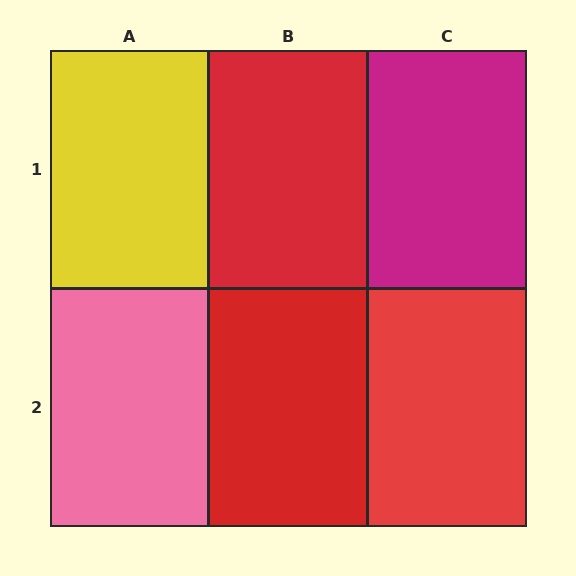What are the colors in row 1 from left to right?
Yellow, red, magenta.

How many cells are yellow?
1 cell is yellow.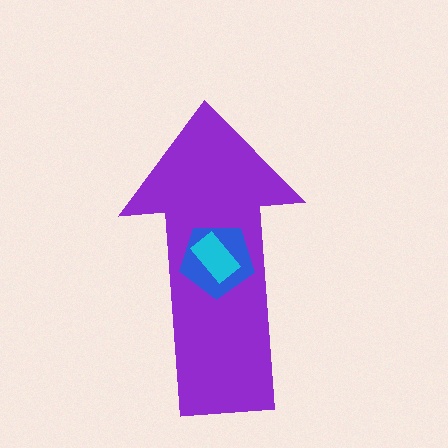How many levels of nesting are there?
3.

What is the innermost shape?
The cyan rectangle.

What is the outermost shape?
The purple arrow.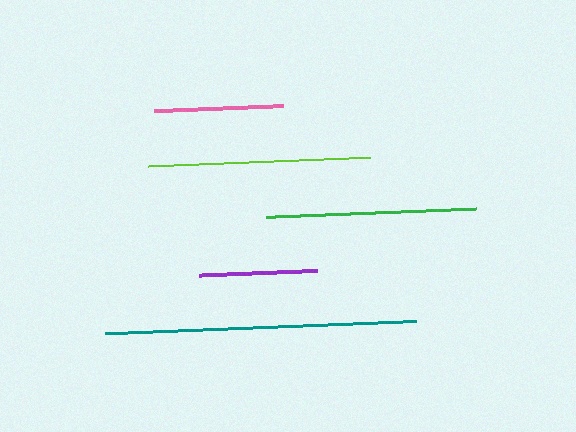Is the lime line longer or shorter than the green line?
The lime line is longer than the green line.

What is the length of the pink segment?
The pink segment is approximately 129 pixels long.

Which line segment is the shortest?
The purple line is the shortest at approximately 118 pixels.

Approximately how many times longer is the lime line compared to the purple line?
The lime line is approximately 1.9 times the length of the purple line.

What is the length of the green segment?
The green segment is approximately 211 pixels long.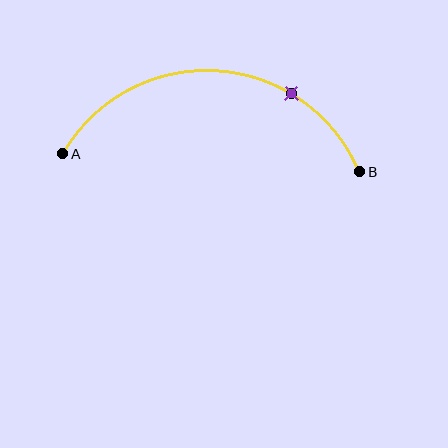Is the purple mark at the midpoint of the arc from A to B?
No. The purple mark lies on the arc but is closer to endpoint B. The arc midpoint would be at the point on the curve equidistant along the arc from both A and B.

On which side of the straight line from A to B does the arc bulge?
The arc bulges above the straight line connecting A and B.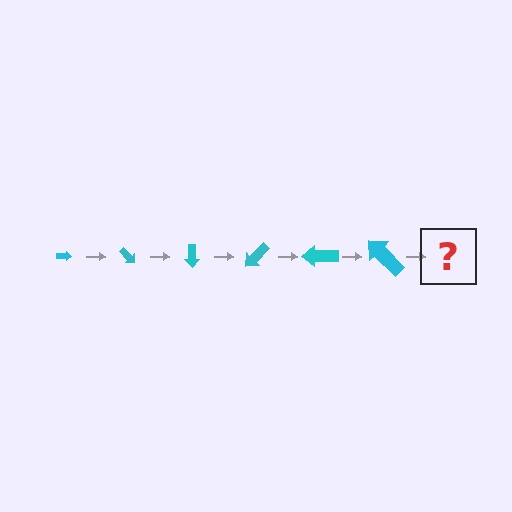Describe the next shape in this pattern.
It should be an arrow, larger than the previous one and rotated 270 degrees from the start.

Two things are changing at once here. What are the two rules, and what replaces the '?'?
The two rules are that the arrow grows larger each step and it rotates 45 degrees each step. The '?' should be an arrow, larger than the previous one and rotated 270 degrees from the start.